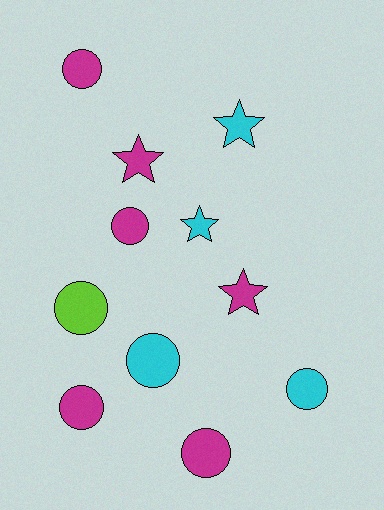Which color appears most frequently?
Magenta, with 6 objects.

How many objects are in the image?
There are 11 objects.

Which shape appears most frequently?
Circle, with 7 objects.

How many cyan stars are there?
There are 2 cyan stars.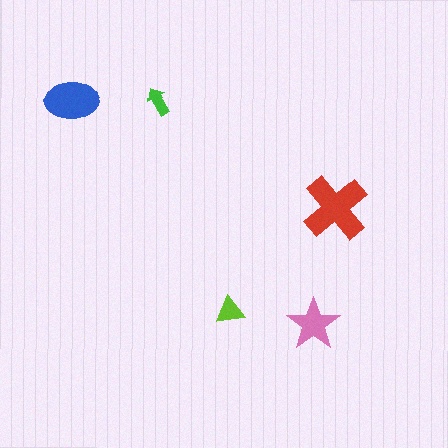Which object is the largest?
The red cross.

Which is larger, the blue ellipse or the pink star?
The blue ellipse.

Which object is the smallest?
The green arrow.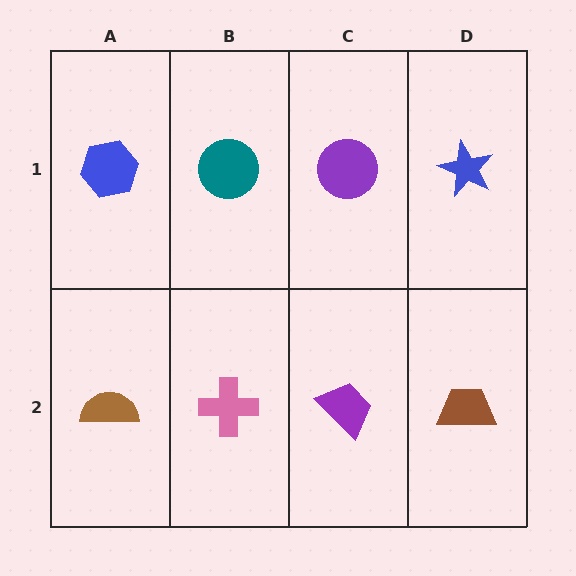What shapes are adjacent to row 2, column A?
A blue hexagon (row 1, column A), a pink cross (row 2, column B).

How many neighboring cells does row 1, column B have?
3.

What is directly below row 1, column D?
A brown trapezoid.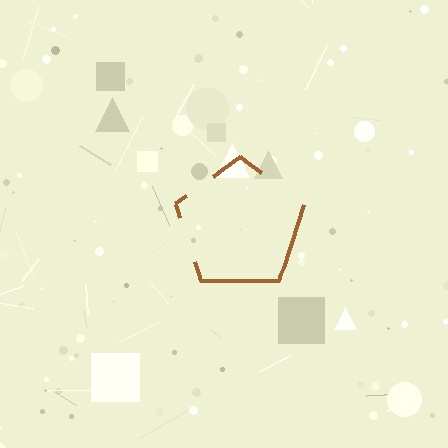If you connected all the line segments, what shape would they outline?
They would outline a pentagon.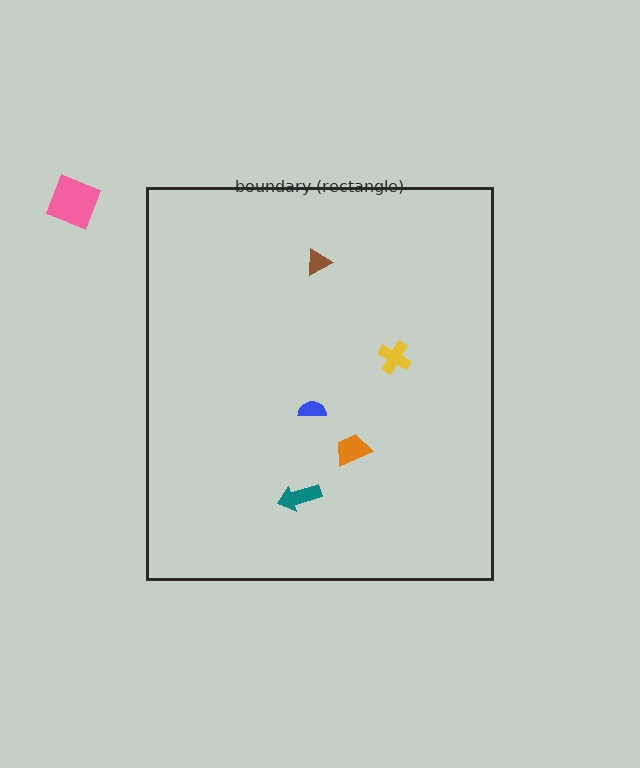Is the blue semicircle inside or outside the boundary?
Inside.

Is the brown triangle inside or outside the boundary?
Inside.